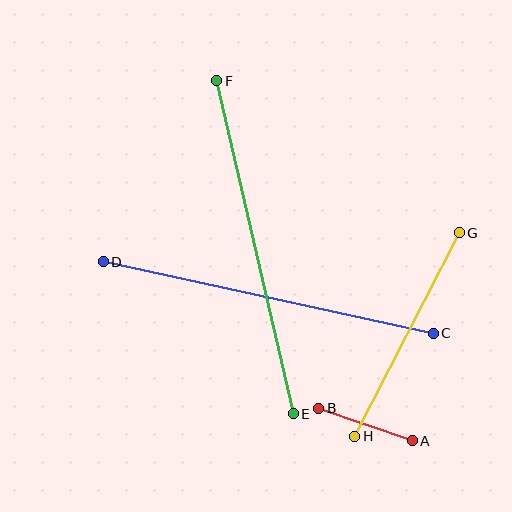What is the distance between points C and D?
The distance is approximately 337 pixels.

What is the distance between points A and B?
The distance is approximately 99 pixels.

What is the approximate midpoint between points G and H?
The midpoint is at approximately (407, 335) pixels.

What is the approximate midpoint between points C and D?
The midpoint is at approximately (268, 298) pixels.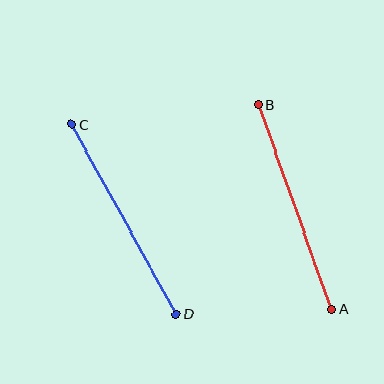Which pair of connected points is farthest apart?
Points A and B are farthest apart.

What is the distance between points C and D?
The distance is approximately 217 pixels.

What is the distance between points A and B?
The distance is approximately 217 pixels.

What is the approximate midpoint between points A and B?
The midpoint is at approximately (295, 207) pixels.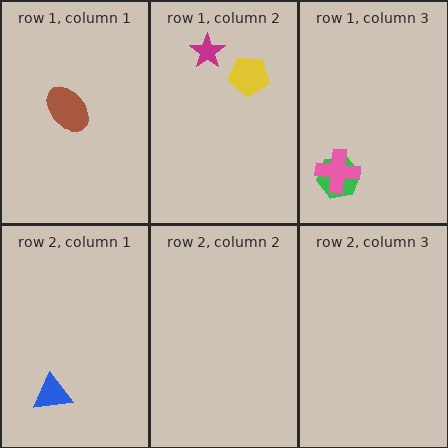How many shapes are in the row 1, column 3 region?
2.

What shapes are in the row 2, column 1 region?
The blue triangle.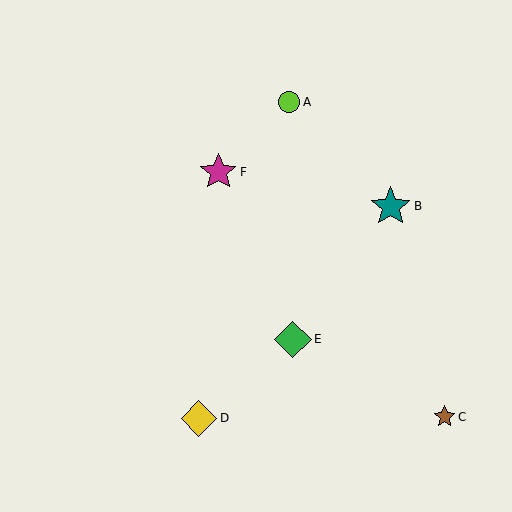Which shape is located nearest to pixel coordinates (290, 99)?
The lime circle (labeled A) at (289, 102) is nearest to that location.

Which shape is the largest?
The teal star (labeled B) is the largest.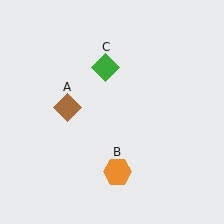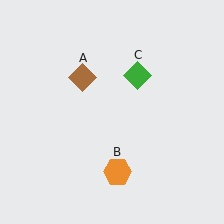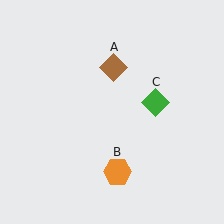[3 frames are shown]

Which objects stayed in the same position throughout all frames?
Orange hexagon (object B) remained stationary.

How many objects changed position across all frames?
2 objects changed position: brown diamond (object A), green diamond (object C).